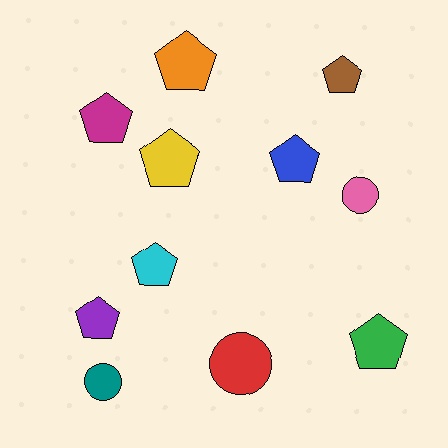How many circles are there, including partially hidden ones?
There are 3 circles.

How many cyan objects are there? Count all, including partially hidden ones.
There is 1 cyan object.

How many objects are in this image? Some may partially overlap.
There are 11 objects.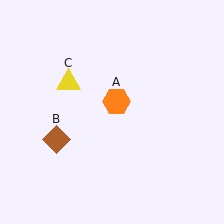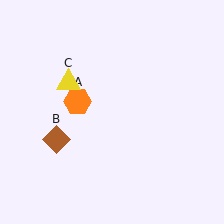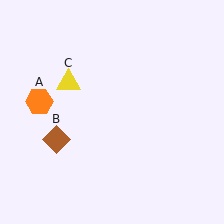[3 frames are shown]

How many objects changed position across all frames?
1 object changed position: orange hexagon (object A).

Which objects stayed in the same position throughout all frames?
Brown diamond (object B) and yellow triangle (object C) remained stationary.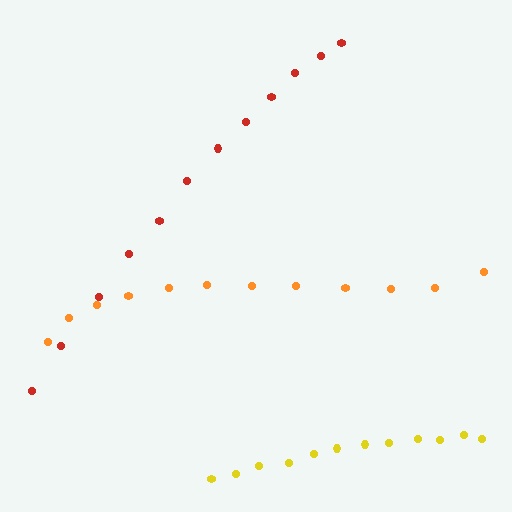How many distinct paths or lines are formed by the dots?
There are 3 distinct paths.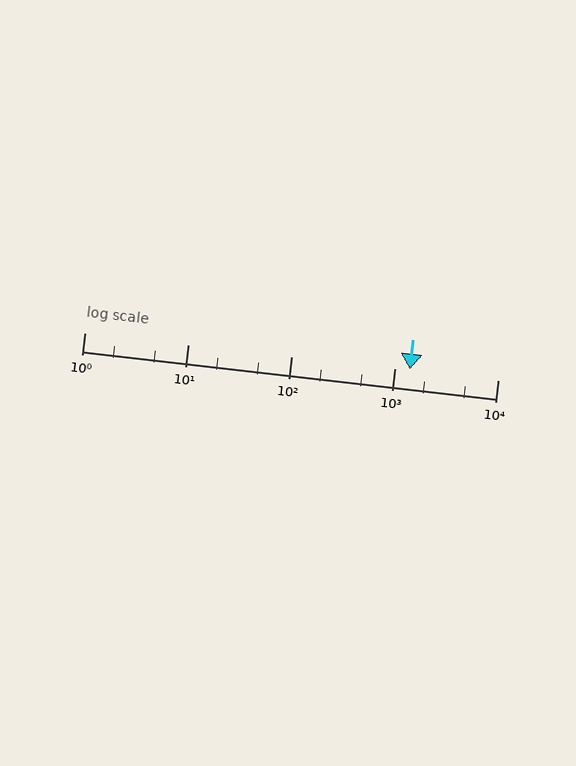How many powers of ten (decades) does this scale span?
The scale spans 4 decades, from 1 to 10000.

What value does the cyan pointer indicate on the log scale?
The pointer indicates approximately 1400.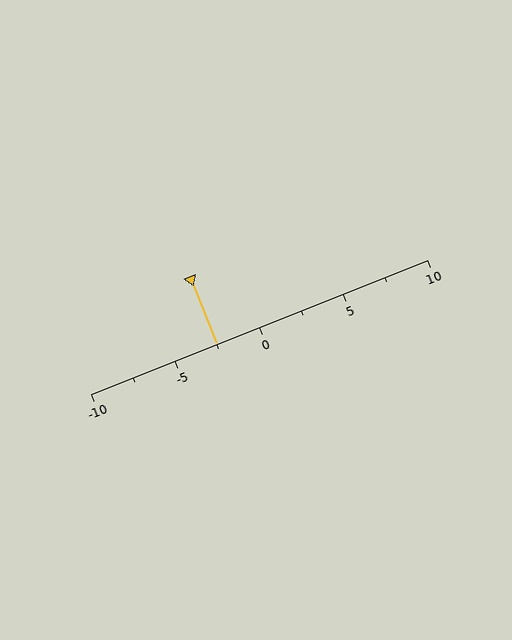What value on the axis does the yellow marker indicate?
The marker indicates approximately -2.5.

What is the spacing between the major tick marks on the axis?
The major ticks are spaced 5 apart.